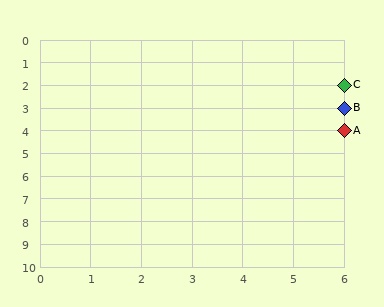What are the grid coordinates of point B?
Point B is at grid coordinates (6, 3).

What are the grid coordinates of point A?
Point A is at grid coordinates (6, 4).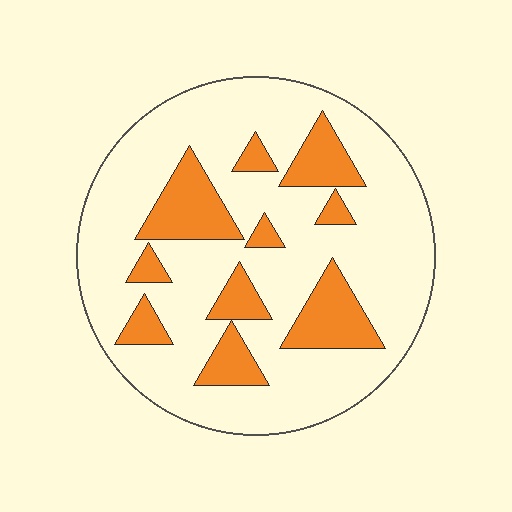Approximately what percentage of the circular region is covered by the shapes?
Approximately 25%.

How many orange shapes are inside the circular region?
10.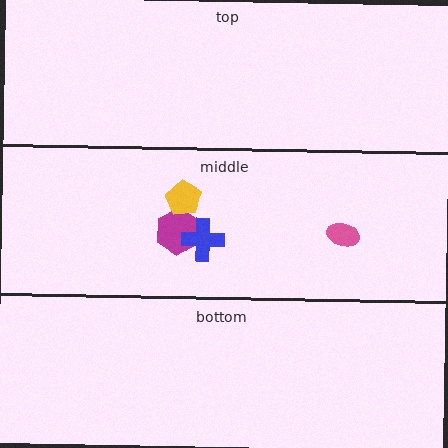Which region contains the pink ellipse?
The middle region.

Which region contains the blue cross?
The middle region.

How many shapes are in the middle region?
4.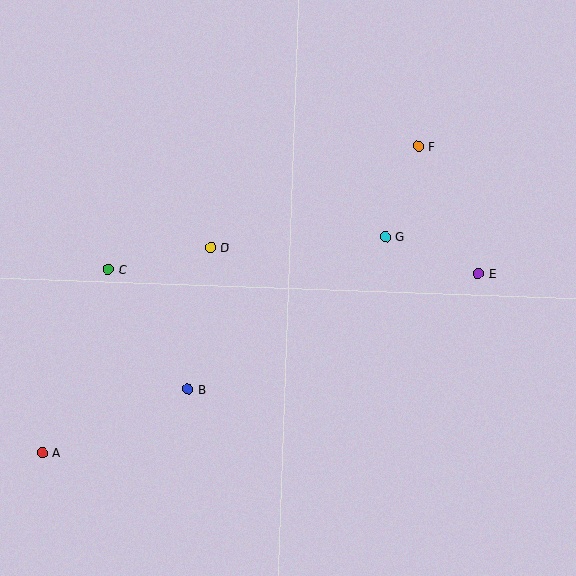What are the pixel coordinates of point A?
Point A is at (42, 453).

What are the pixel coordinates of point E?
Point E is at (478, 274).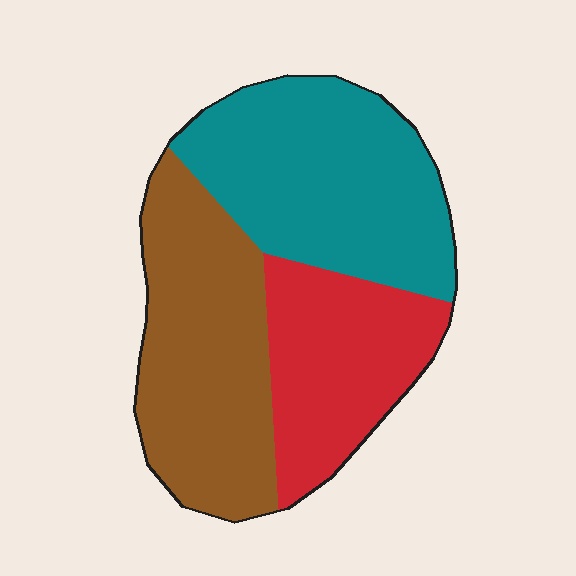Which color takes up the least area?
Red, at roughly 25%.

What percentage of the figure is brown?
Brown takes up about three eighths (3/8) of the figure.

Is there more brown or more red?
Brown.